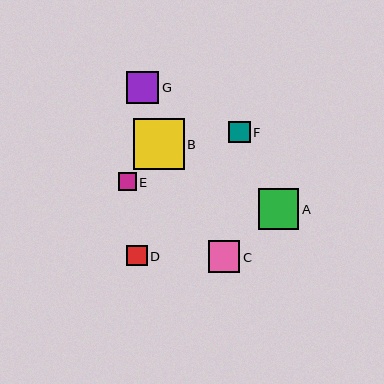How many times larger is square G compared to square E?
Square G is approximately 1.8 times the size of square E.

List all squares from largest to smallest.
From largest to smallest: B, A, G, C, F, D, E.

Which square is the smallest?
Square E is the smallest with a size of approximately 18 pixels.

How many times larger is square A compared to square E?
Square A is approximately 2.3 times the size of square E.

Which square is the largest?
Square B is the largest with a size of approximately 51 pixels.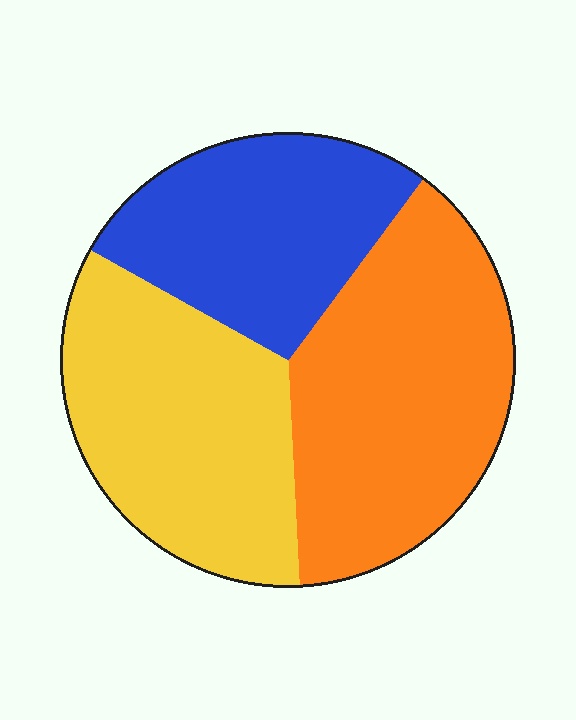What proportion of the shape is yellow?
Yellow covers roughly 35% of the shape.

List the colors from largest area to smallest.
From largest to smallest: orange, yellow, blue.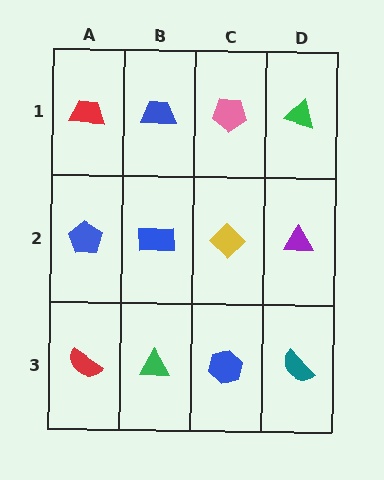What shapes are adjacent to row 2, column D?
A green triangle (row 1, column D), a teal semicircle (row 3, column D), a yellow diamond (row 2, column C).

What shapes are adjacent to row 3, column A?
A blue pentagon (row 2, column A), a green triangle (row 3, column B).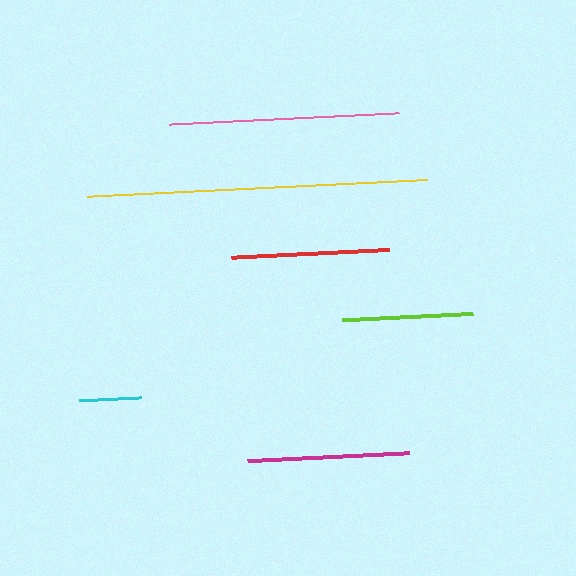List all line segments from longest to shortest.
From longest to shortest: yellow, pink, magenta, red, lime, cyan.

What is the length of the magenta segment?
The magenta segment is approximately 161 pixels long.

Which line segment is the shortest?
The cyan line is the shortest at approximately 63 pixels.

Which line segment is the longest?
The yellow line is the longest at approximately 340 pixels.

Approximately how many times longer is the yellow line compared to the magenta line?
The yellow line is approximately 2.1 times the length of the magenta line.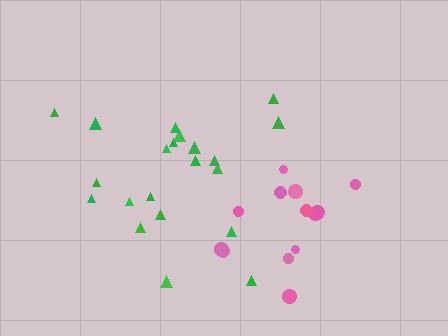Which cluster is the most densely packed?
Pink.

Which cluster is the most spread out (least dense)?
Green.